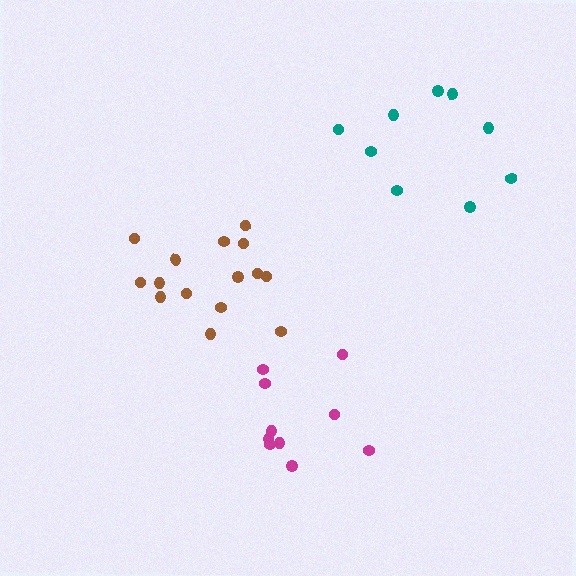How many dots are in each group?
Group 1: 9 dots, Group 2: 15 dots, Group 3: 10 dots (34 total).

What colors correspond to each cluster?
The clusters are colored: teal, brown, magenta.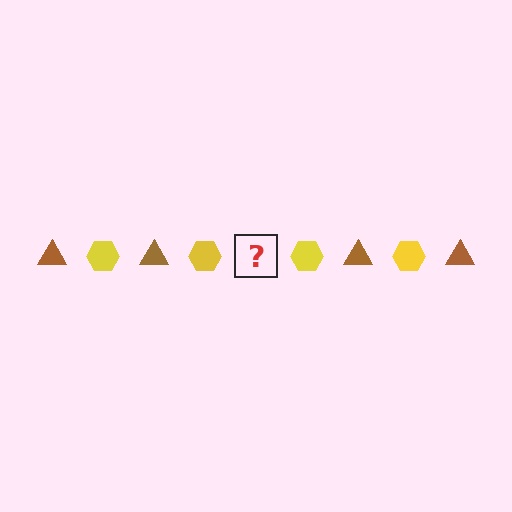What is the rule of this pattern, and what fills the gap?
The rule is that the pattern alternates between brown triangle and yellow hexagon. The gap should be filled with a brown triangle.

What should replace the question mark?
The question mark should be replaced with a brown triangle.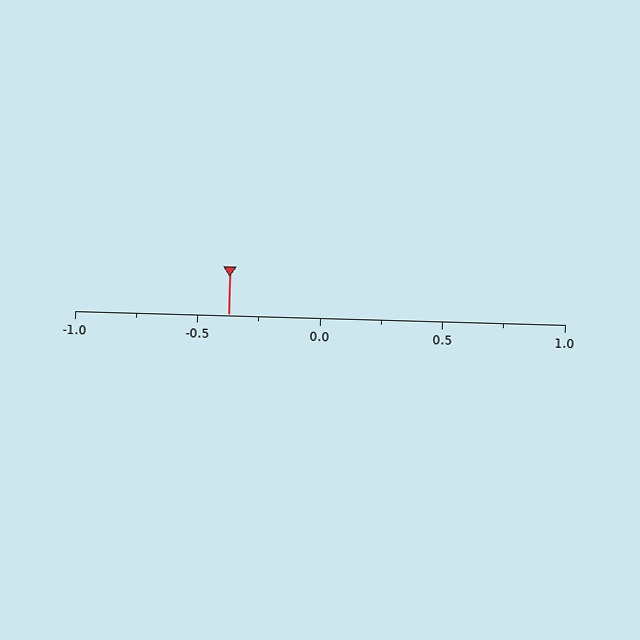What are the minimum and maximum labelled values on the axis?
The axis runs from -1.0 to 1.0.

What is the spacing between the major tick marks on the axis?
The major ticks are spaced 0.5 apart.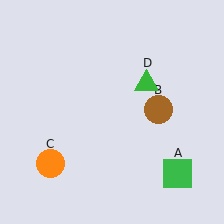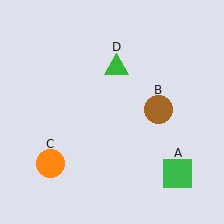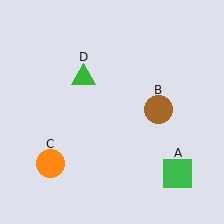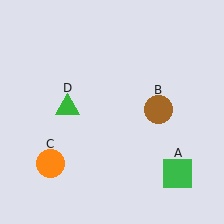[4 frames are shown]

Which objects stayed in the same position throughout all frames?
Green square (object A) and brown circle (object B) and orange circle (object C) remained stationary.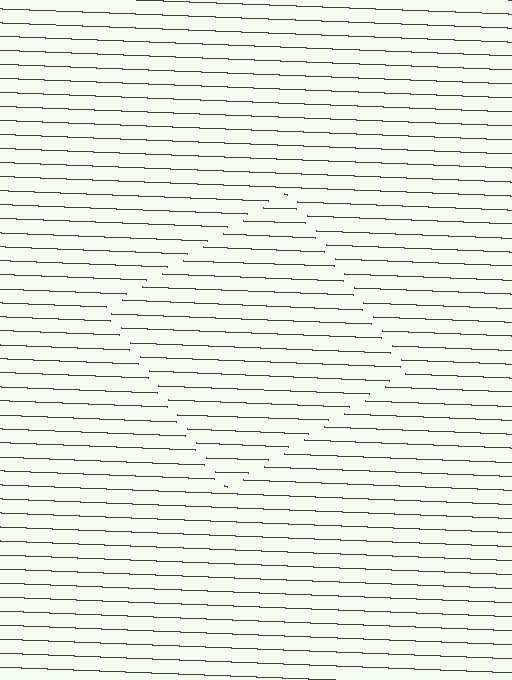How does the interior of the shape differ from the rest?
The interior of the shape contains the same grating, shifted by half a period — the contour is defined by the phase discontinuity where line-ends from the inner and outer gratings abut.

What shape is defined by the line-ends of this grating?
An illusory square. The interior of the shape contains the same grating, shifted by half a period — the contour is defined by the phase discontinuity where line-ends from the inner and outer gratings abut.